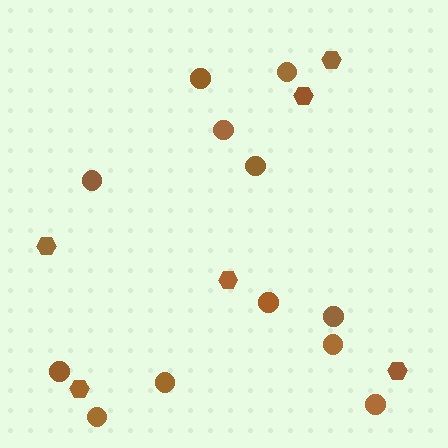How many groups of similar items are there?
There are 2 groups: one group of hexagons (6) and one group of circles (12).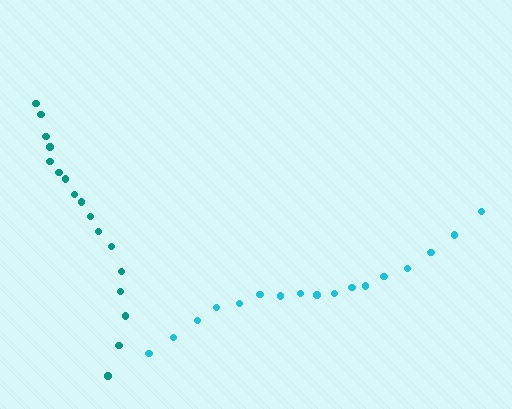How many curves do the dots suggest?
There are 2 distinct paths.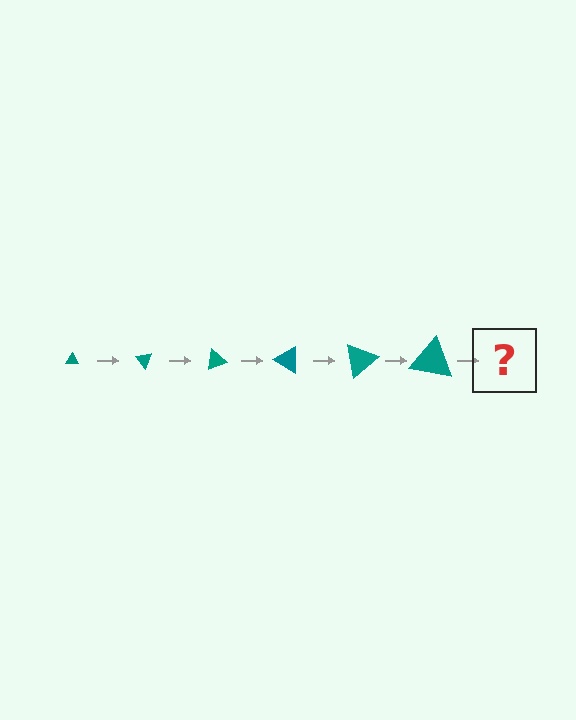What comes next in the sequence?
The next element should be a triangle, larger than the previous one and rotated 300 degrees from the start.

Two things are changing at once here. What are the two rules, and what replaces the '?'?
The two rules are that the triangle grows larger each step and it rotates 50 degrees each step. The '?' should be a triangle, larger than the previous one and rotated 300 degrees from the start.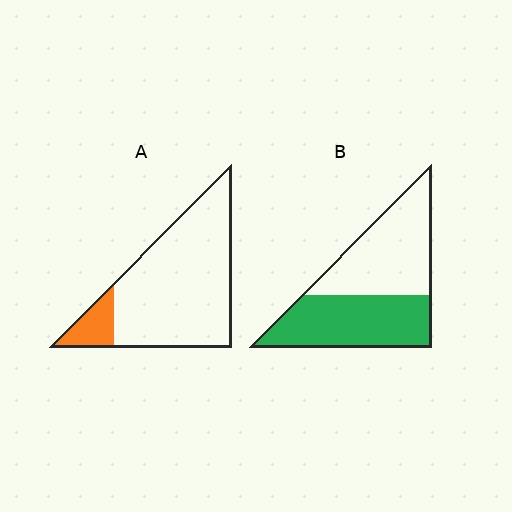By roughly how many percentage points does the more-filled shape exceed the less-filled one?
By roughly 35 percentage points (B over A).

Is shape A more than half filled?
No.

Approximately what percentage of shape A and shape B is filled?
A is approximately 15% and B is approximately 50%.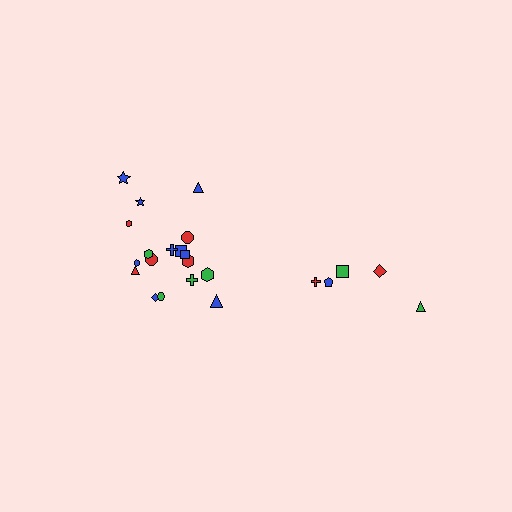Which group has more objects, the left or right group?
The left group.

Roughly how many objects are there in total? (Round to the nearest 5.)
Roughly 25 objects in total.